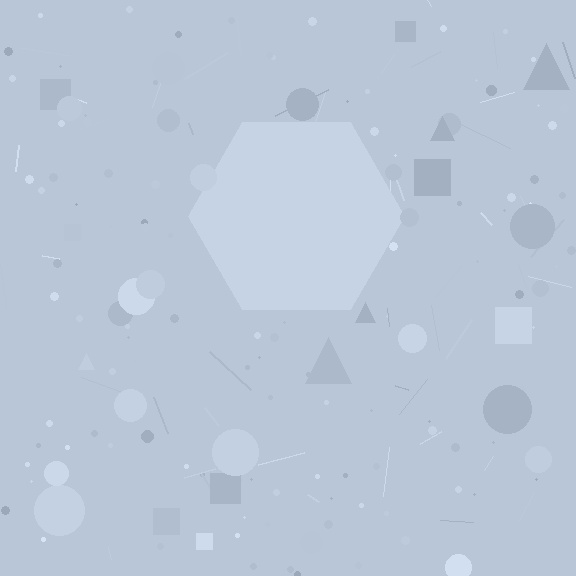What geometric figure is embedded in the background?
A hexagon is embedded in the background.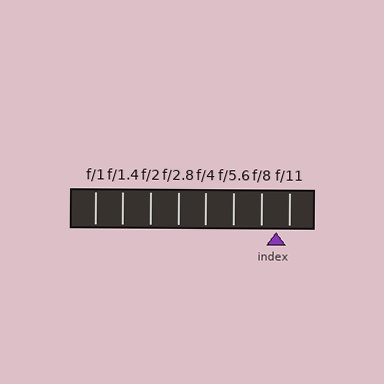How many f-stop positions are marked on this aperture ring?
There are 8 f-stop positions marked.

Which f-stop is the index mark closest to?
The index mark is closest to f/11.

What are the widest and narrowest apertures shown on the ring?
The widest aperture shown is f/1 and the narrowest is f/11.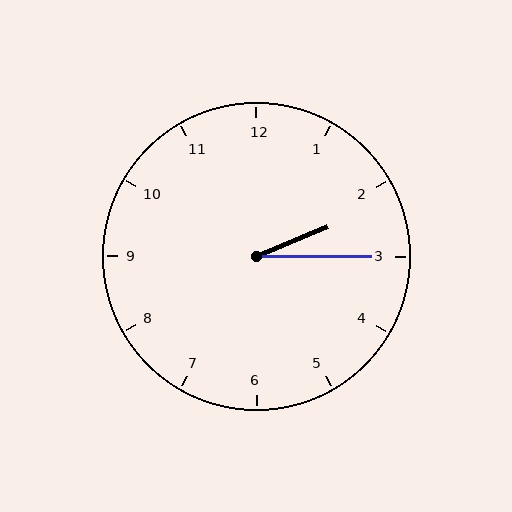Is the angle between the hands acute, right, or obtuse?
It is acute.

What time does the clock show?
2:15.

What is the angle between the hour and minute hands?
Approximately 22 degrees.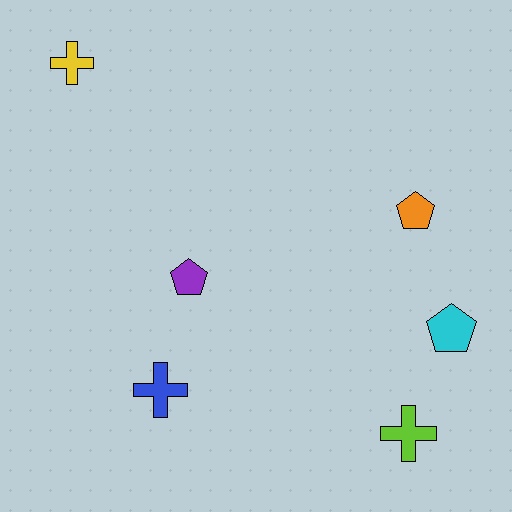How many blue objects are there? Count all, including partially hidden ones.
There is 1 blue object.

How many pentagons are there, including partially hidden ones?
There are 3 pentagons.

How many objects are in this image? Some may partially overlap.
There are 6 objects.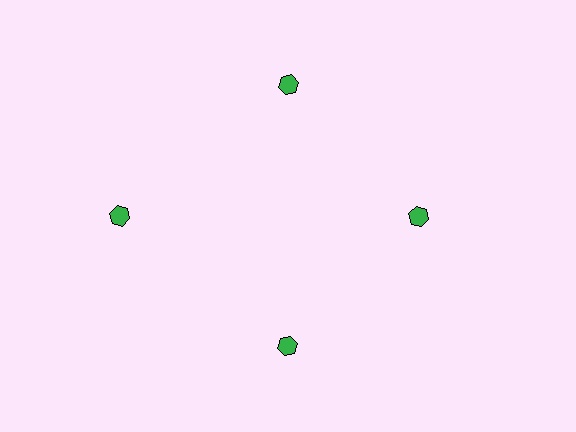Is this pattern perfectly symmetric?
No. The 4 green hexagons are arranged in a ring, but one element near the 9 o'clock position is pushed outward from the center, breaking the 4-fold rotational symmetry.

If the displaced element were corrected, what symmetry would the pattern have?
It would have 4-fold rotational symmetry — the pattern would map onto itself every 90 degrees.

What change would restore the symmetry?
The symmetry would be restored by moving it inward, back onto the ring so that all 4 hexagons sit at equal angles and equal distance from the center.